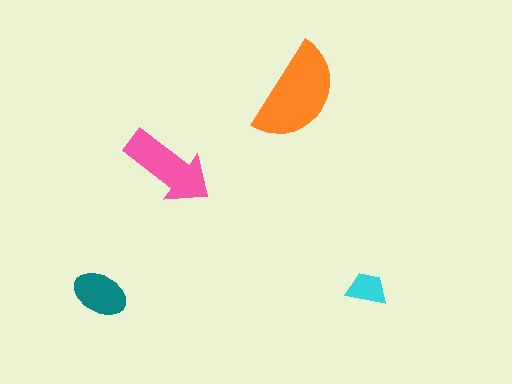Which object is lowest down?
The teal ellipse is bottommost.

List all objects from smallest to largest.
The cyan trapezoid, the teal ellipse, the pink arrow, the orange semicircle.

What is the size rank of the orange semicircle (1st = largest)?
1st.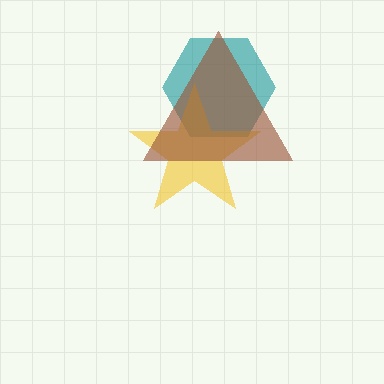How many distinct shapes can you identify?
There are 3 distinct shapes: a teal hexagon, a yellow star, a brown triangle.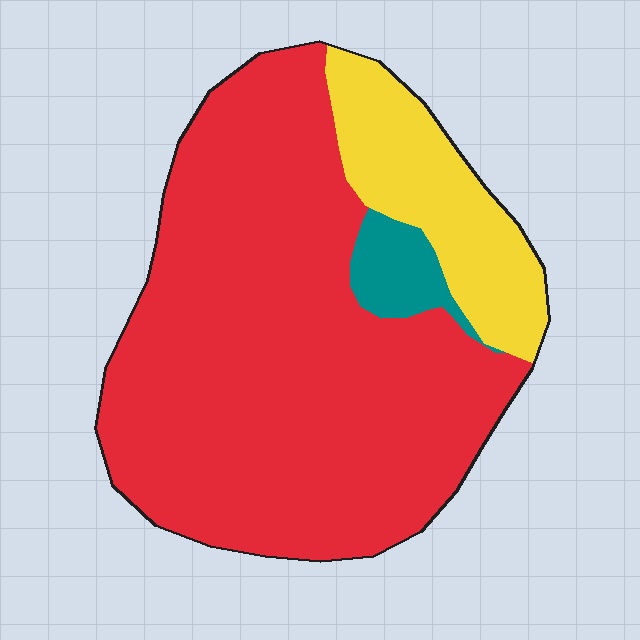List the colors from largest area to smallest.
From largest to smallest: red, yellow, teal.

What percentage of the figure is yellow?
Yellow covers 18% of the figure.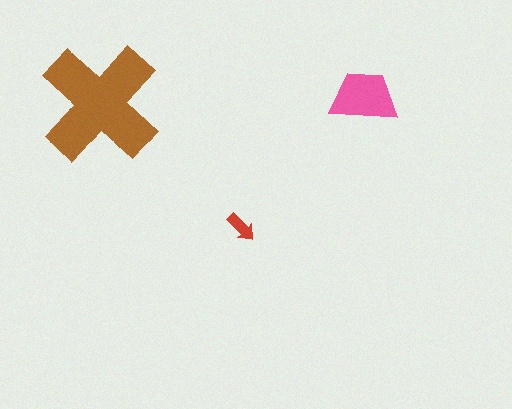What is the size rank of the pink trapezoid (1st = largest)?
2nd.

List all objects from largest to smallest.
The brown cross, the pink trapezoid, the red arrow.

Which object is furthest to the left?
The brown cross is leftmost.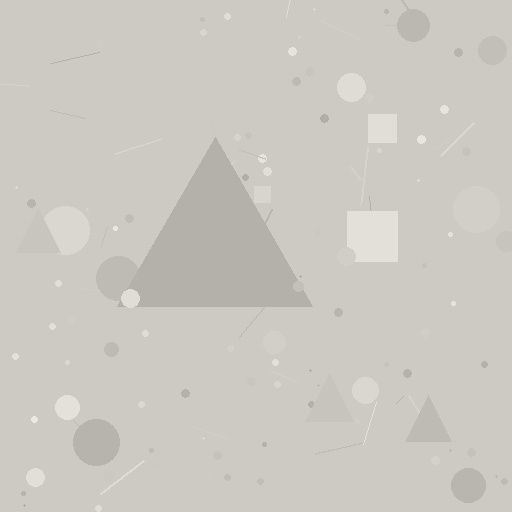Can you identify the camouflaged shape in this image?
The camouflaged shape is a triangle.